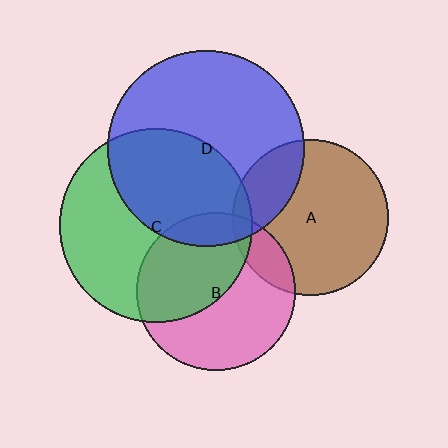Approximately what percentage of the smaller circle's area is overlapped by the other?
Approximately 45%.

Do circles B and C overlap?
Yes.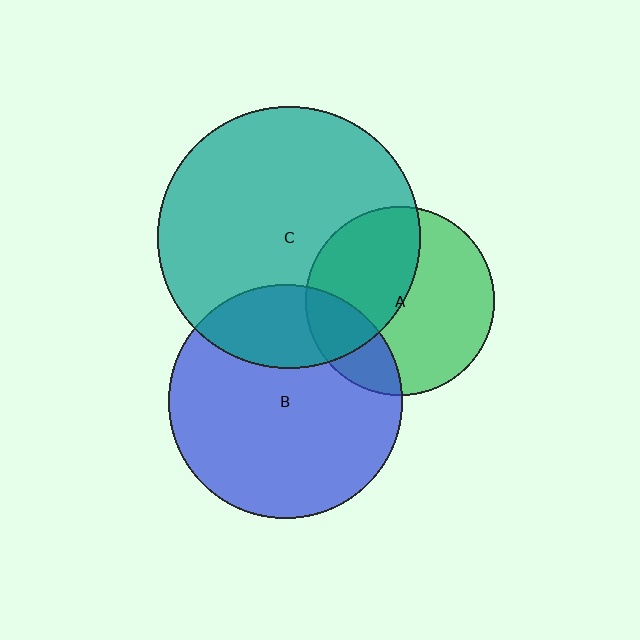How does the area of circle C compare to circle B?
Approximately 1.3 times.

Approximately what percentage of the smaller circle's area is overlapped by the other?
Approximately 20%.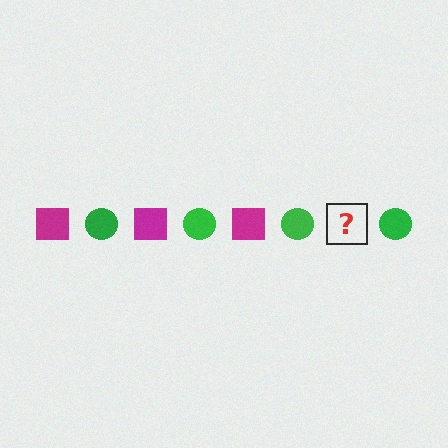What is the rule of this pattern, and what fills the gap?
The rule is that the pattern alternates between magenta square and green circle. The gap should be filled with a magenta square.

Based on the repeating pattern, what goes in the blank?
The blank should be a magenta square.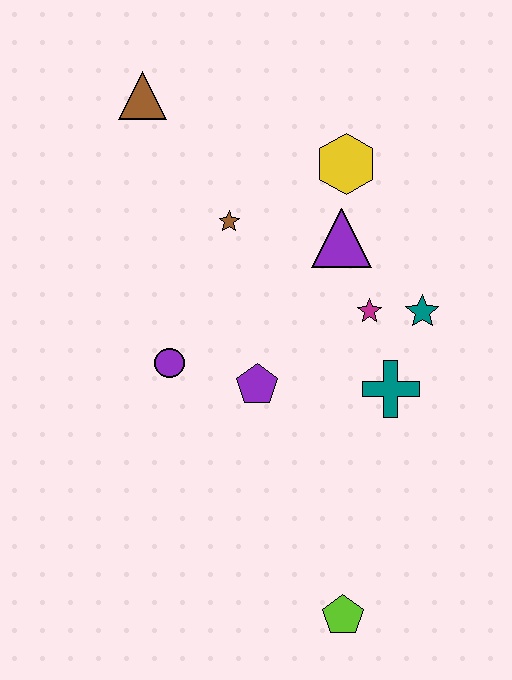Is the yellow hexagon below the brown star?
No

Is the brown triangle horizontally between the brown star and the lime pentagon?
No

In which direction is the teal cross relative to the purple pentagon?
The teal cross is to the right of the purple pentagon.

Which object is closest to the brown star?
The purple triangle is closest to the brown star.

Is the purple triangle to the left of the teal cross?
Yes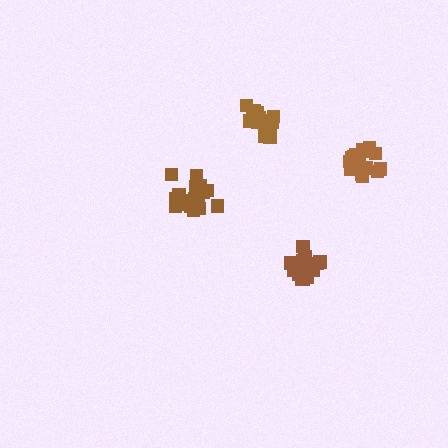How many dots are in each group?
Group 1: 17 dots, Group 2: 20 dots, Group 3: 21 dots, Group 4: 21 dots (79 total).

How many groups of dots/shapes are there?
There are 4 groups.